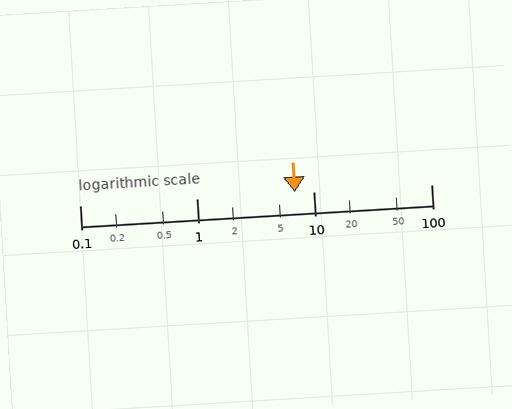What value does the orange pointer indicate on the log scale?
The pointer indicates approximately 6.9.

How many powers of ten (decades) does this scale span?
The scale spans 3 decades, from 0.1 to 100.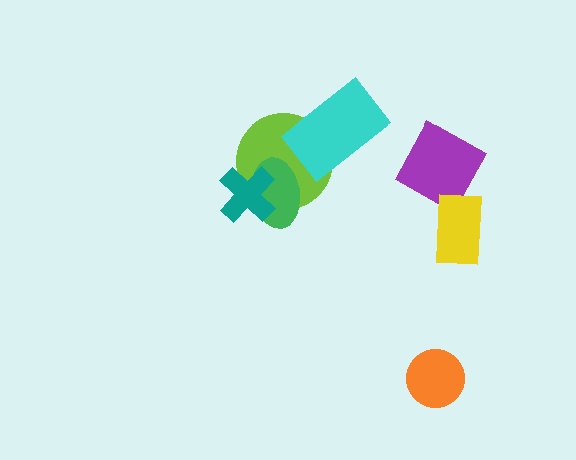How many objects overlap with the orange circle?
0 objects overlap with the orange circle.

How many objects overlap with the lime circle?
3 objects overlap with the lime circle.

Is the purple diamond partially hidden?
Yes, it is partially covered by another shape.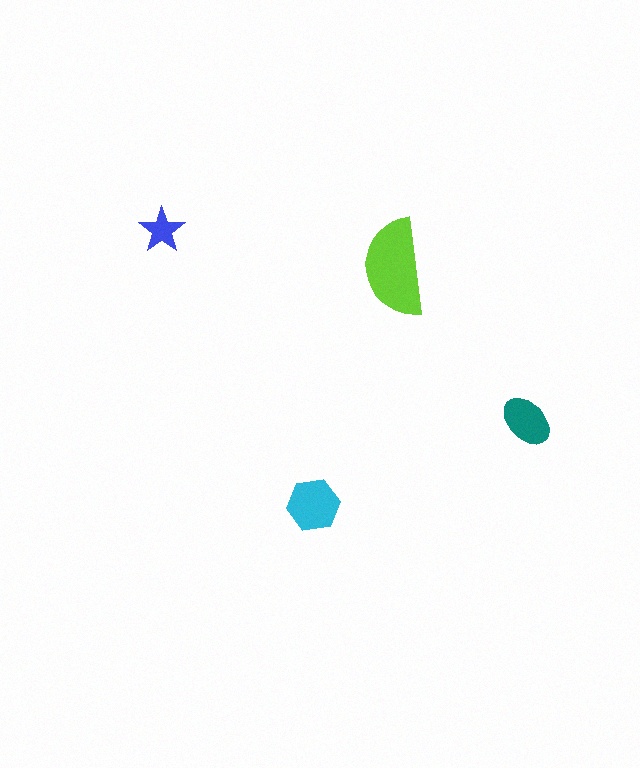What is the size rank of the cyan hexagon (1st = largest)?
2nd.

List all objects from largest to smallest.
The lime semicircle, the cyan hexagon, the teal ellipse, the blue star.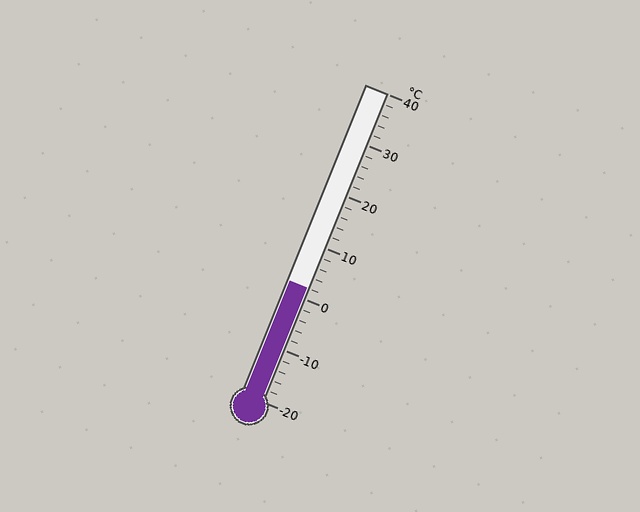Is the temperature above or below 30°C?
The temperature is below 30°C.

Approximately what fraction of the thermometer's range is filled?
The thermometer is filled to approximately 35% of its range.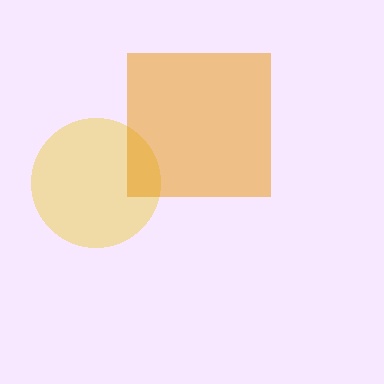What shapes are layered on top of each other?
The layered shapes are: a yellow circle, an orange square.